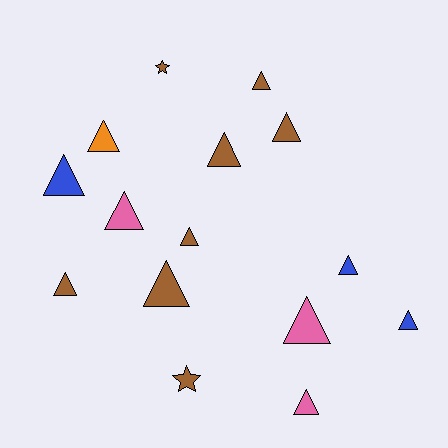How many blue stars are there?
There are no blue stars.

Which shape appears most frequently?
Triangle, with 13 objects.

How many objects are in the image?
There are 15 objects.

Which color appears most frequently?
Brown, with 8 objects.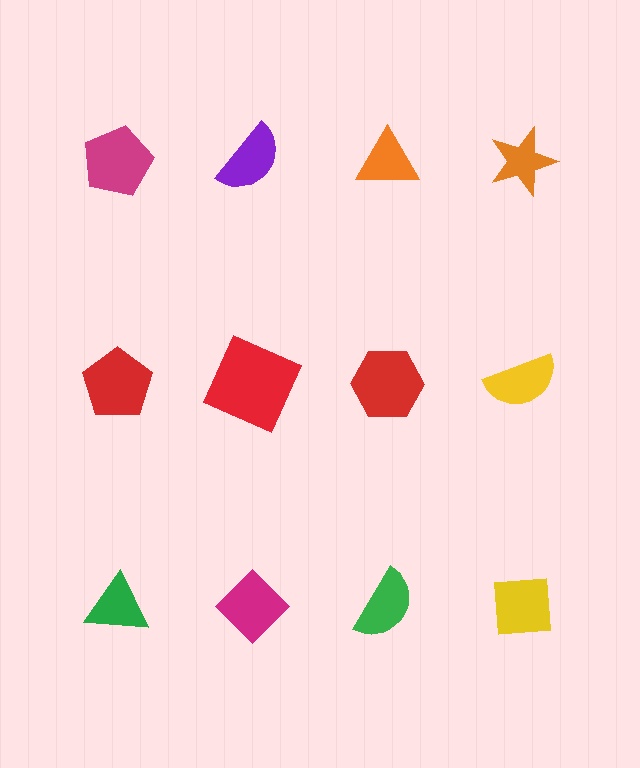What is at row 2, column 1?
A red pentagon.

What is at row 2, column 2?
A red square.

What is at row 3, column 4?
A yellow square.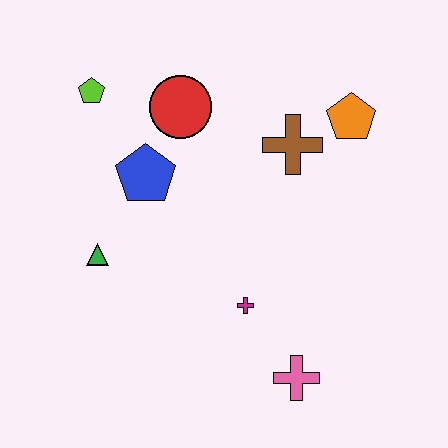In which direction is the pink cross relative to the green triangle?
The pink cross is to the right of the green triangle.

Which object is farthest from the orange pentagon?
The green triangle is farthest from the orange pentagon.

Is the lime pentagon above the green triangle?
Yes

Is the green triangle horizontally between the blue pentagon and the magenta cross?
No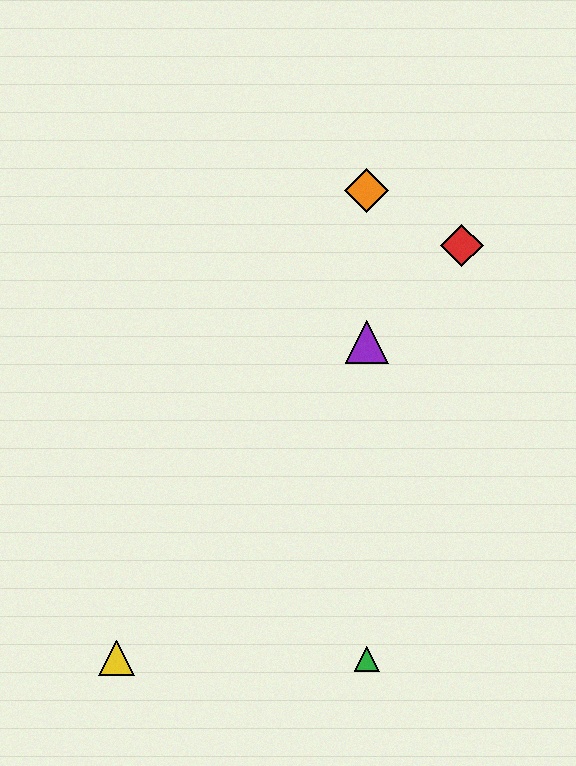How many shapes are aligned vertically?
4 shapes (the blue triangle, the green triangle, the purple triangle, the orange diamond) are aligned vertically.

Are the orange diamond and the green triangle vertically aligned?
Yes, both are at x≈367.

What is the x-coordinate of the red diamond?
The red diamond is at x≈462.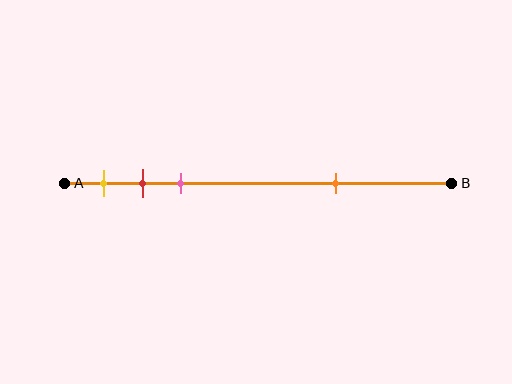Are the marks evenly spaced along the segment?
No, the marks are not evenly spaced.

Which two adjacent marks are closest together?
The red and pink marks are the closest adjacent pair.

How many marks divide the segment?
There are 4 marks dividing the segment.